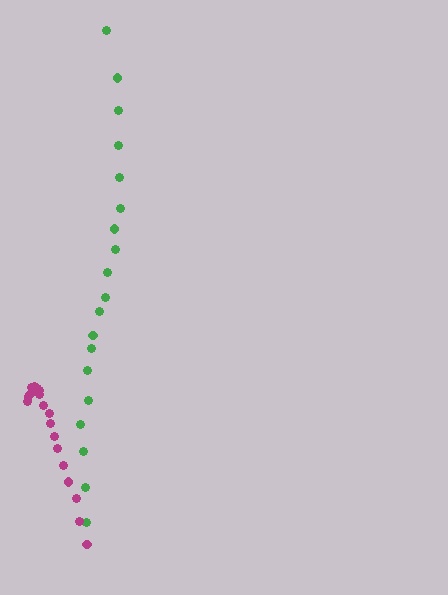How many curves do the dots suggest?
There are 2 distinct paths.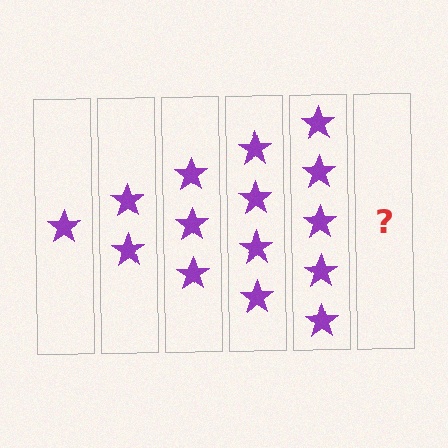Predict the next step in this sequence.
The next step is 6 stars.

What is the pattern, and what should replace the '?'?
The pattern is that each step adds one more star. The '?' should be 6 stars.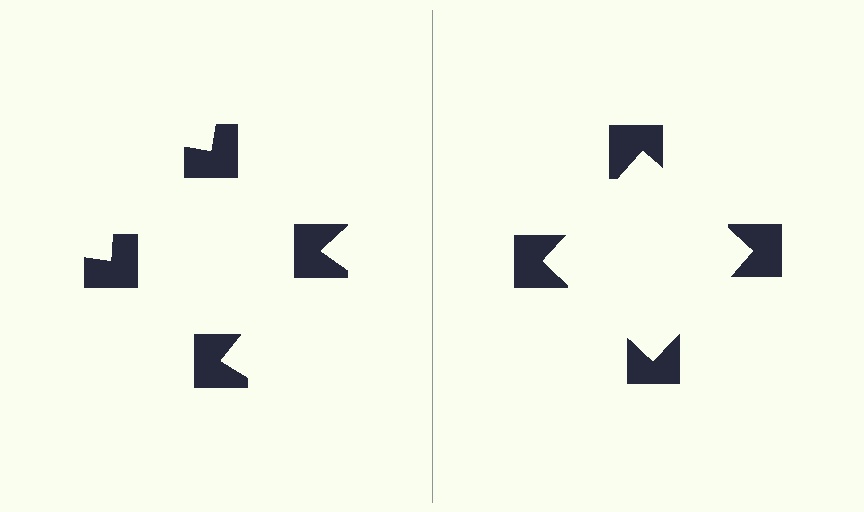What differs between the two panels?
The notched squares are positioned identically on both sides; only the wedge orientations differ. On the right they align to a square; on the left they are misaligned.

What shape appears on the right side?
An illusory square.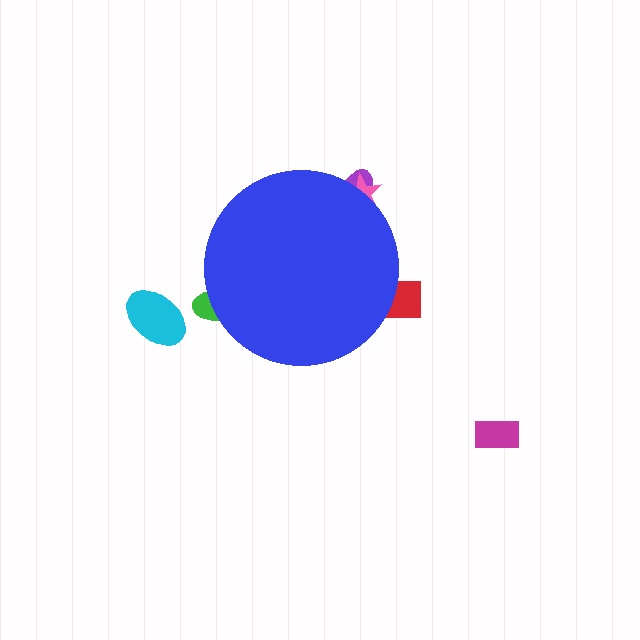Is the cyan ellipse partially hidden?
No, the cyan ellipse is fully visible.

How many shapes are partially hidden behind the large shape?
4 shapes are partially hidden.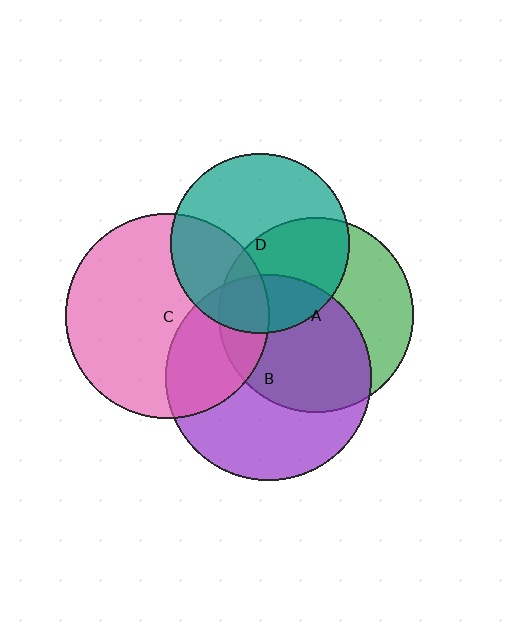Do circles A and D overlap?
Yes.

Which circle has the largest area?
Circle B (purple).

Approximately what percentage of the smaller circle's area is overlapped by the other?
Approximately 45%.